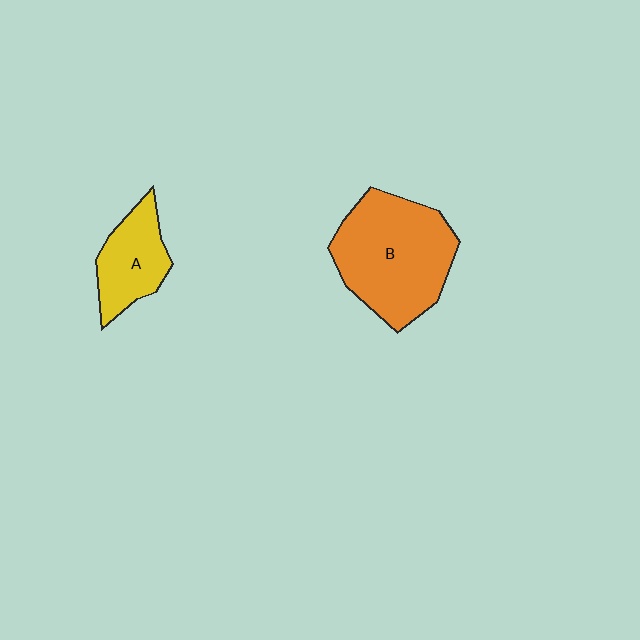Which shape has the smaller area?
Shape A (yellow).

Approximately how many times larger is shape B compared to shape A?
Approximately 2.0 times.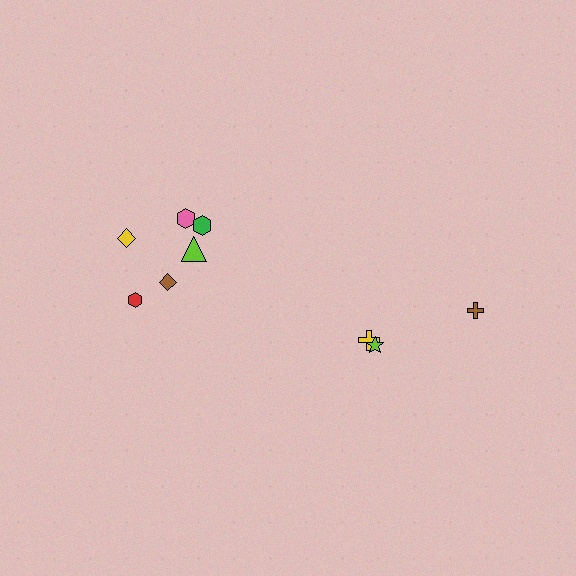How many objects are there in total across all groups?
There are 9 objects.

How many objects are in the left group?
There are 6 objects.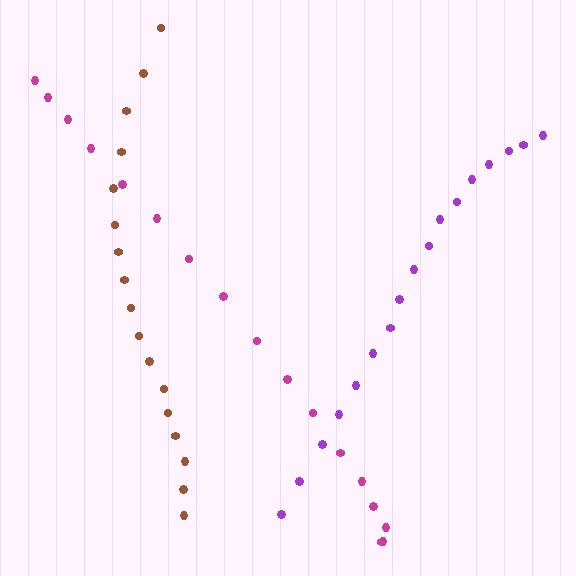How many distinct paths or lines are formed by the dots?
There are 3 distinct paths.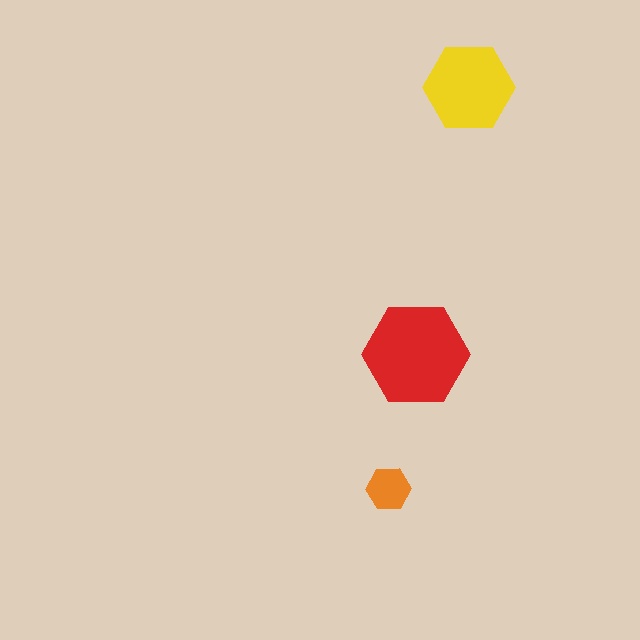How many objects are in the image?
There are 3 objects in the image.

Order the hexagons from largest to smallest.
the red one, the yellow one, the orange one.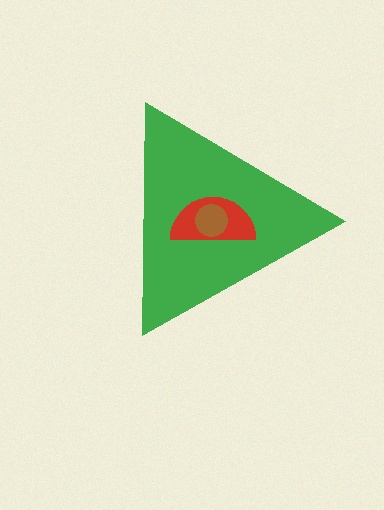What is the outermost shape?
The green triangle.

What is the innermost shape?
The brown circle.